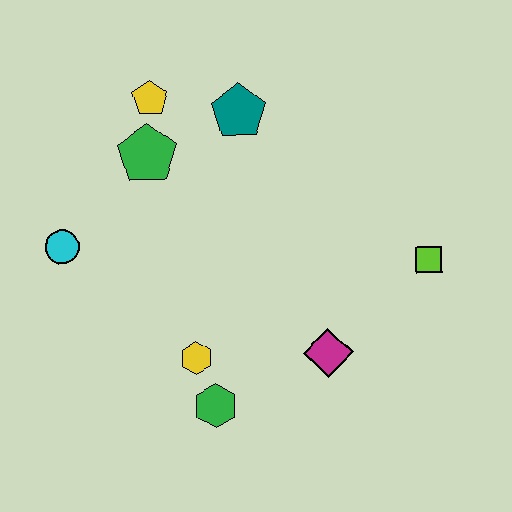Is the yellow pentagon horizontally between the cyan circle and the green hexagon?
Yes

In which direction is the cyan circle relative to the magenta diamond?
The cyan circle is to the left of the magenta diamond.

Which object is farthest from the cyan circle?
The lime square is farthest from the cyan circle.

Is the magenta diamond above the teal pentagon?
No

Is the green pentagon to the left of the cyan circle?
No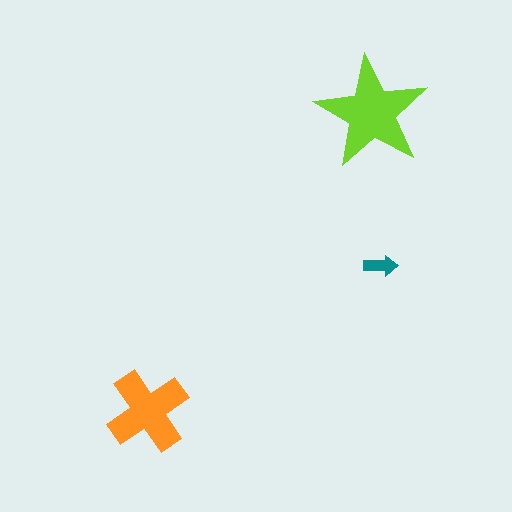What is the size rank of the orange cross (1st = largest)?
2nd.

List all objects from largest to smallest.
The lime star, the orange cross, the teal arrow.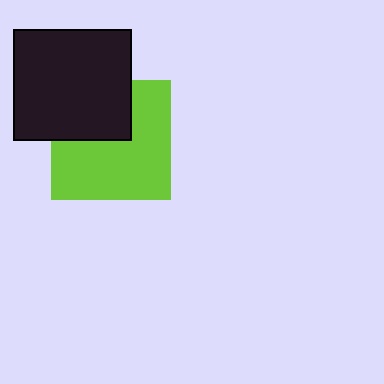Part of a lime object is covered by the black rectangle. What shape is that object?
It is a square.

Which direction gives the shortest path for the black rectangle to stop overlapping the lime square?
Moving up gives the shortest separation.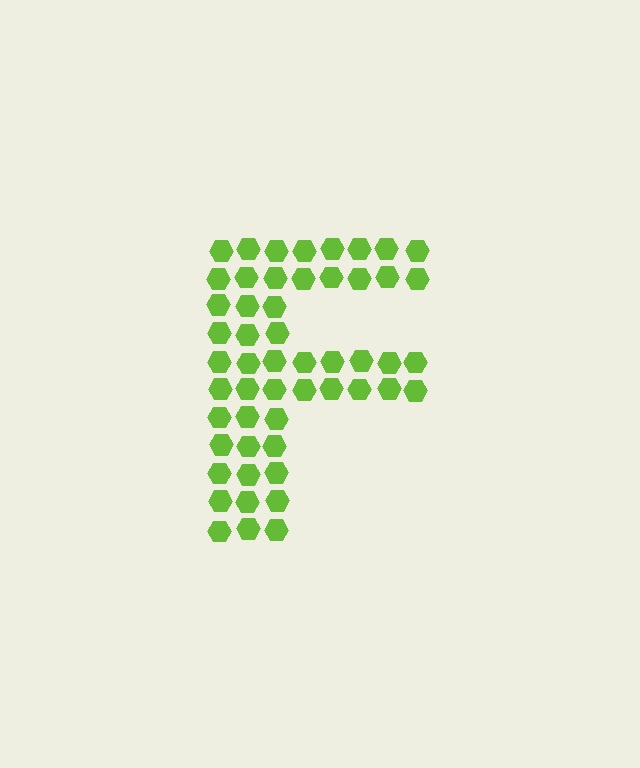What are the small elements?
The small elements are hexagons.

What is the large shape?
The large shape is the letter F.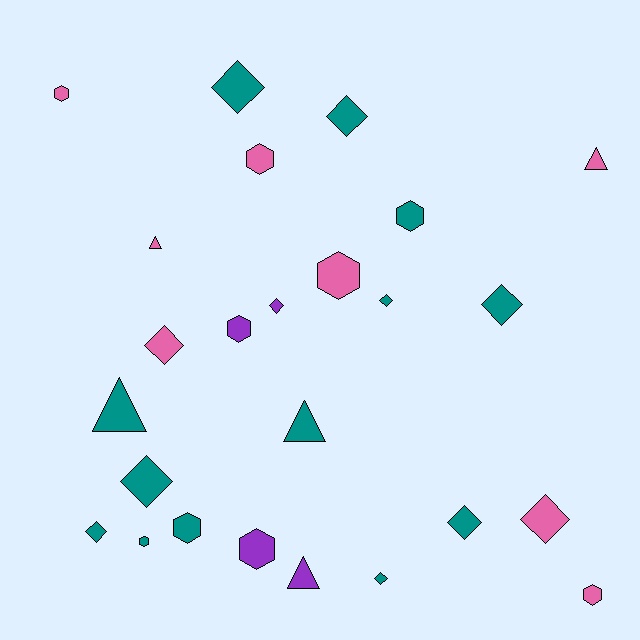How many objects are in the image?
There are 25 objects.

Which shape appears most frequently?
Diamond, with 11 objects.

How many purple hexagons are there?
There are 2 purple hexagons.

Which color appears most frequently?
Teal, with 13 objects.